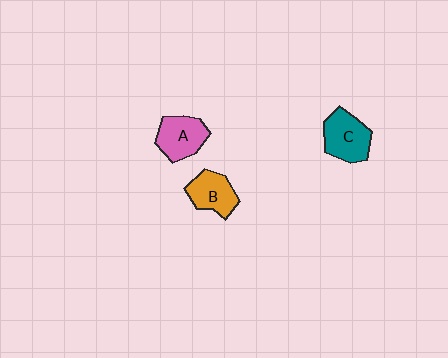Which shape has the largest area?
Shape C (teal).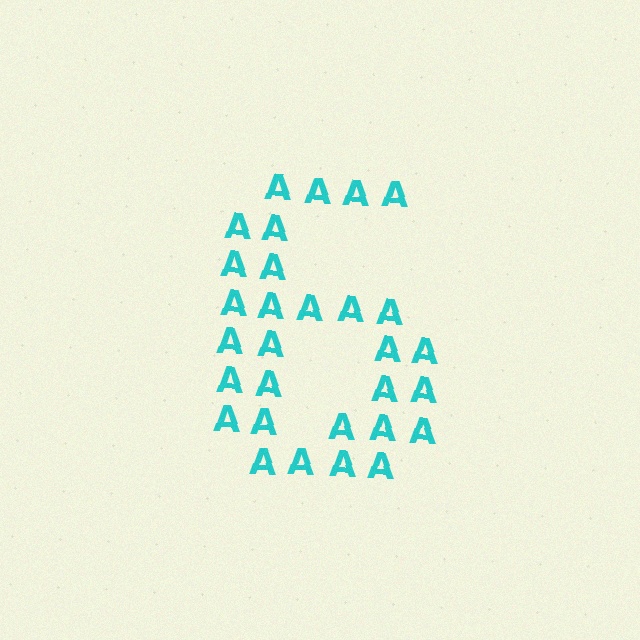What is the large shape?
The large shape is the digit 6.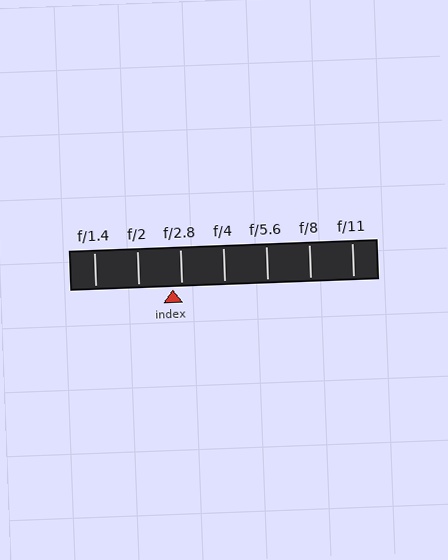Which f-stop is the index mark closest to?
The index mark is closest to f/2.8.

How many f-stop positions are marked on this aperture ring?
There are 7 f-stop positions marked.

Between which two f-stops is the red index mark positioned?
The index mark is between f/2 and f/2.8.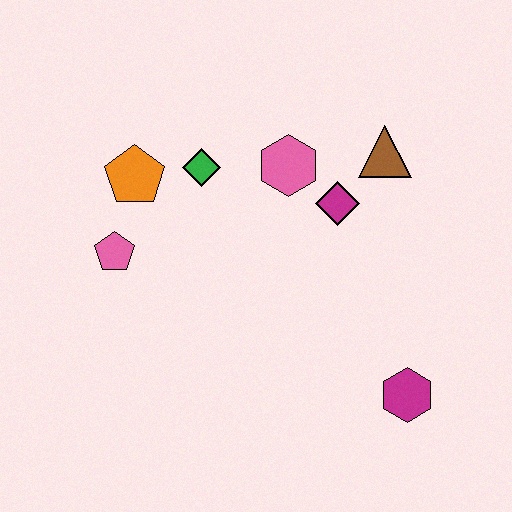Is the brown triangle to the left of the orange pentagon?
No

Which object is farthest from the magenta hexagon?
The orange pentagon is farthest from the magenta hexagon.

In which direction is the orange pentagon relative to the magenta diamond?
The orange pentagon is to the left of the magenta diamond.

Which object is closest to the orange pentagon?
The green diamond is closest to the orange pentagon.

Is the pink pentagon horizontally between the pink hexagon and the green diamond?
No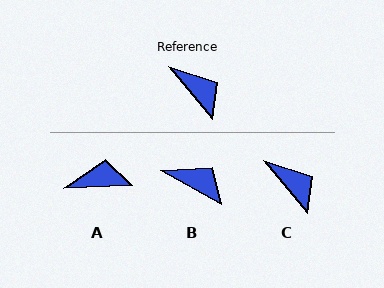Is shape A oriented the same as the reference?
No, it is off by about 53 degrees.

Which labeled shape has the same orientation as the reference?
C.